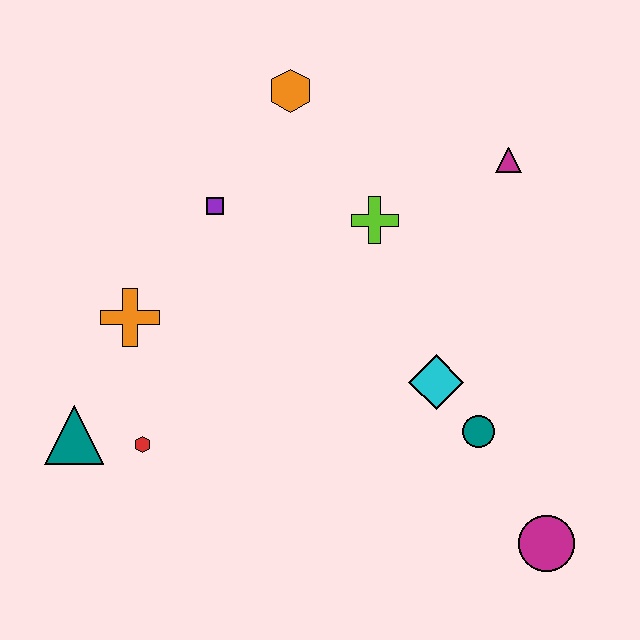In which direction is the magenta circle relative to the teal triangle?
The magenta circle is to the right of the teal triangle.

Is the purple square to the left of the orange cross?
No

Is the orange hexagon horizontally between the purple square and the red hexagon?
No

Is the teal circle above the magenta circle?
Yes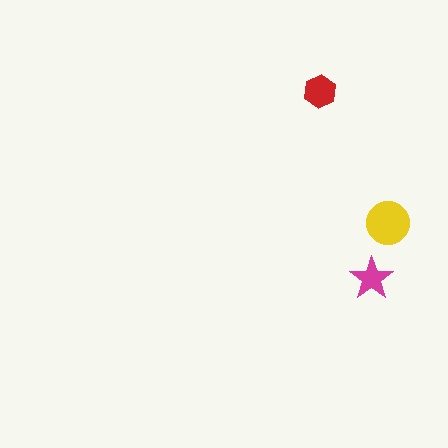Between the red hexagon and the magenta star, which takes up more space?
The red hexagon.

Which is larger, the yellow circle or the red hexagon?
The yellow circle.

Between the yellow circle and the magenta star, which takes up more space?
The yellow circle.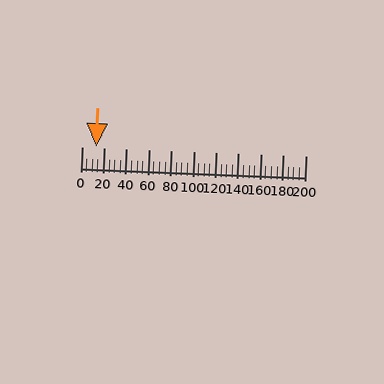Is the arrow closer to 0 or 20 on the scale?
The arrow is closer to 20.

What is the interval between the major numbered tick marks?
The major tick marks are spaced 20 units apart.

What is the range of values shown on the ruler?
The ruler shows values from 0 to 200.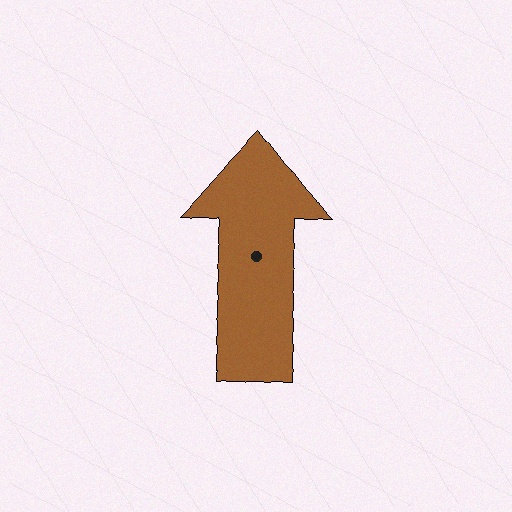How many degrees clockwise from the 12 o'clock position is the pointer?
Approximately 3 degrees.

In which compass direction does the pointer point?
North.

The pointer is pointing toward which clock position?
Roughly 12 o'clock.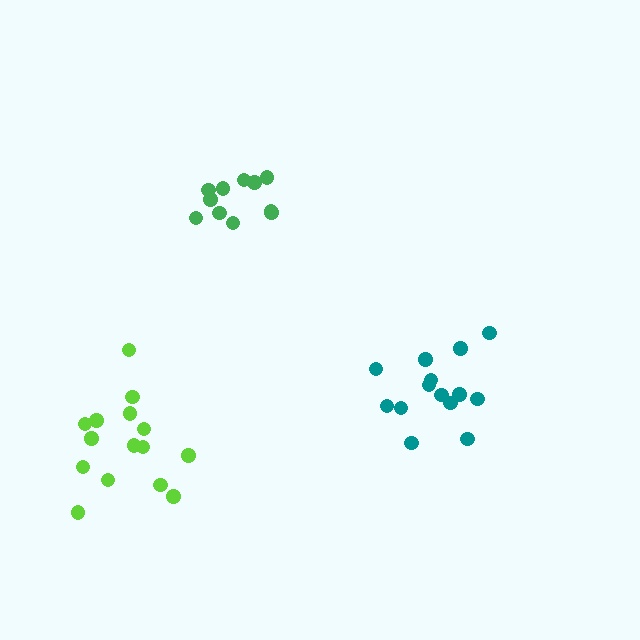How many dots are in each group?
Group 1: 14 dots, Group 2: 11 dots, Group 3: 15 dots (40 total).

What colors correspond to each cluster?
The clusters are colored: teal, green, lime.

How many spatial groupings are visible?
There are 3 spatial groupings.